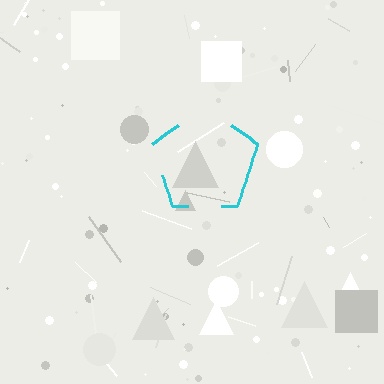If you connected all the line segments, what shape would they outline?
They would outline a pentagon.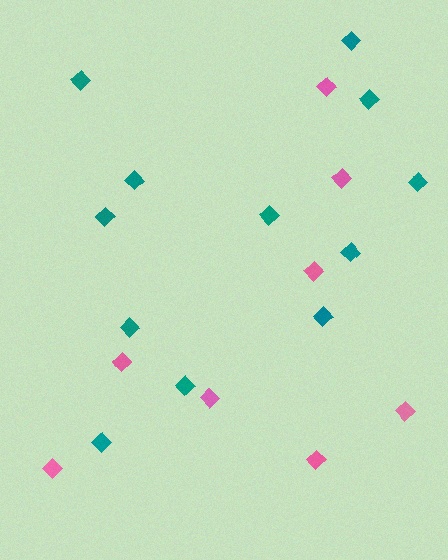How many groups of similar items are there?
There are 2 groups: one group of pink diamonds (8) and one group of teal diamonds (12).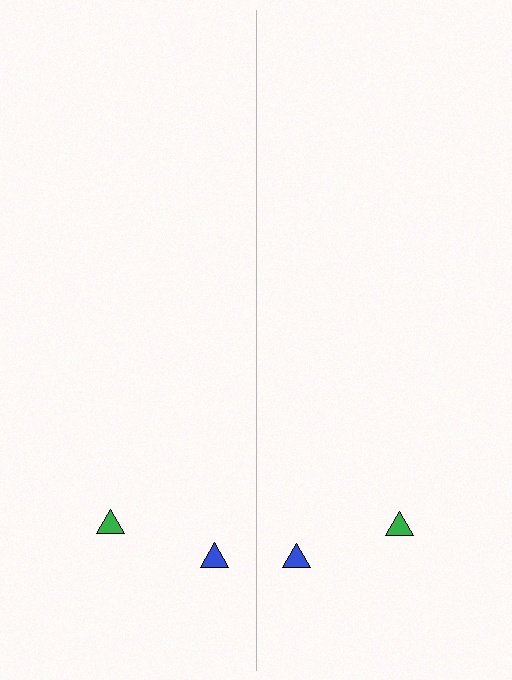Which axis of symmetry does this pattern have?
The pattern has a vertical axis of symmetry running through the center of the image.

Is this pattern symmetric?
Yes, this pattern has bilateral (reflection) symmetry.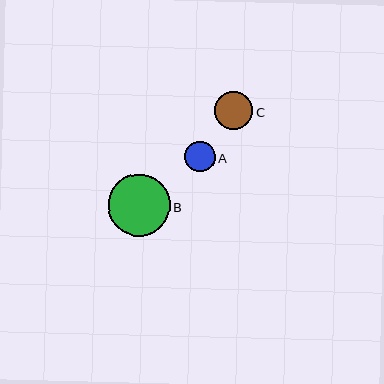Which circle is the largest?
Circle B is the largest with a size of approximately 62 pixels.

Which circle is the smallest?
Circle A is the smallest with a size of approximately 30 pixels.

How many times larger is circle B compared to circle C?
Circle B is approximately 1.6 times the size of circle C.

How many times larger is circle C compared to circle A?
Circle C is approximately 1.2 times the size of circle A.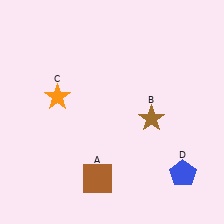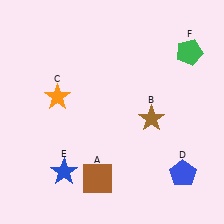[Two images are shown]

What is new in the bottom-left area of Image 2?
A blue star (E) was added in the bottom-left area of Image 2.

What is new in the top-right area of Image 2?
A green pentagon (F) was added in the top-right area of Image 2.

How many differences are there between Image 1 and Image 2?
There are 2 differences between the two images.